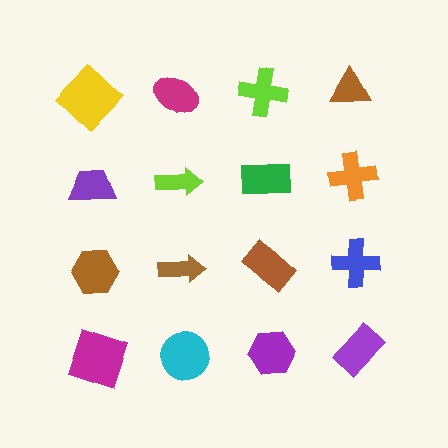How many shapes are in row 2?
4 shapes.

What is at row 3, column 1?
A brown hexagon.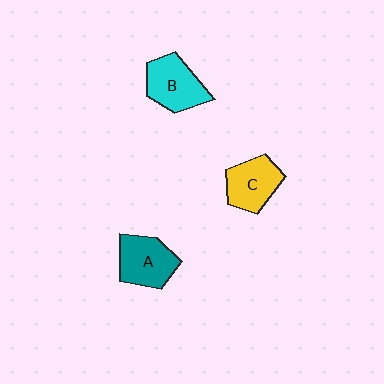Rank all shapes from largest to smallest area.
From largest to smallest: B (cyan), A (teal), C (yellow).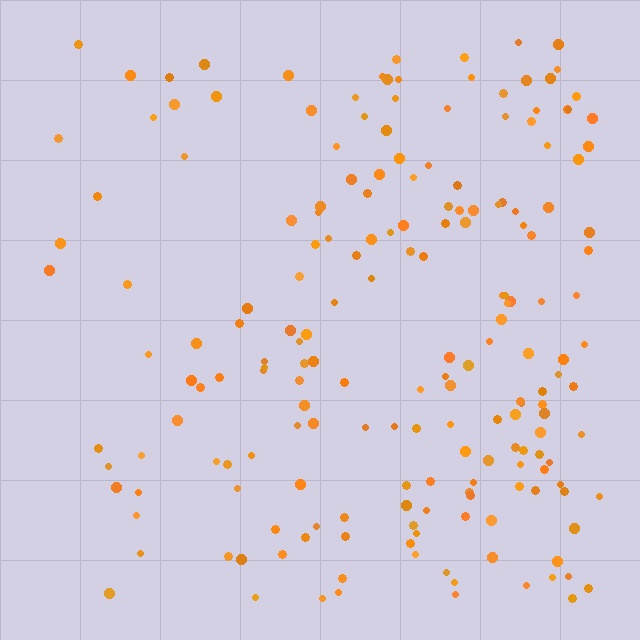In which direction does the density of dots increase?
From left to right, with the right side densest.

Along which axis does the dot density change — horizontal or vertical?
Horizontal.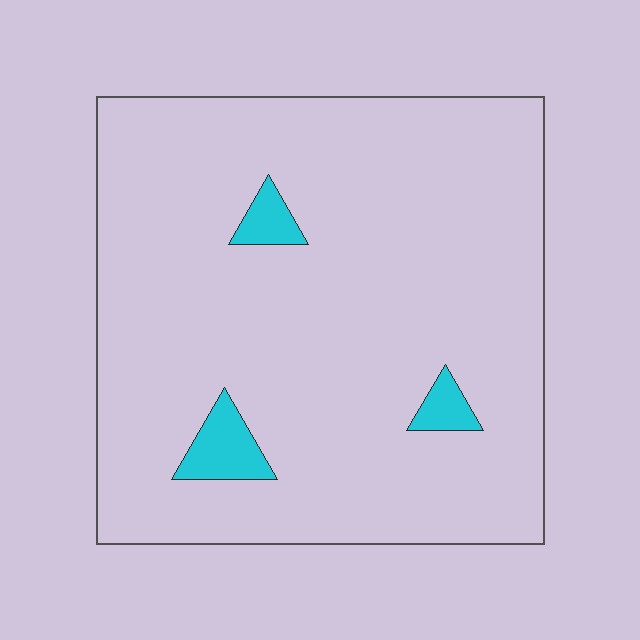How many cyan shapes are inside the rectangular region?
3.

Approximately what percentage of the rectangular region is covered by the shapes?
Approximately 5%.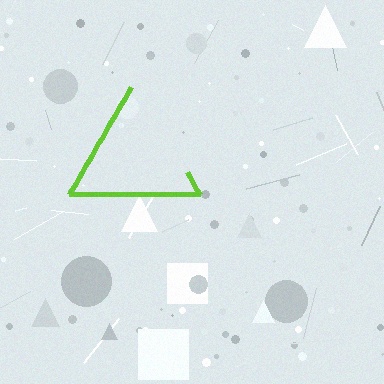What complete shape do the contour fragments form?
The contour fragments form a triangle.